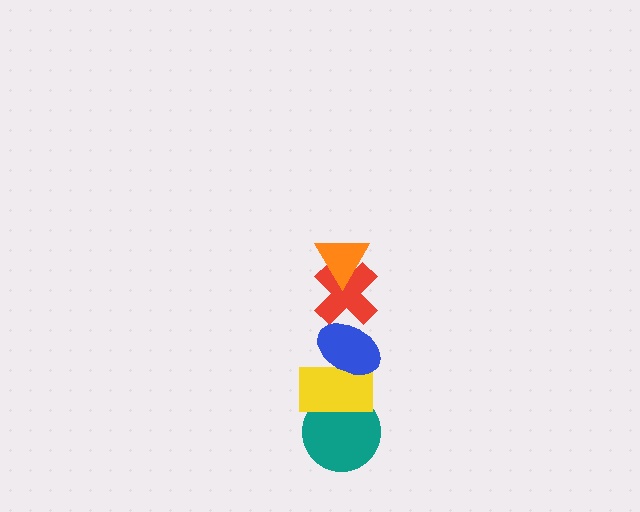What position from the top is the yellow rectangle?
The yellow rectangle is 4th from the top.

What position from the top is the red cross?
The red cross is 2nd from the top.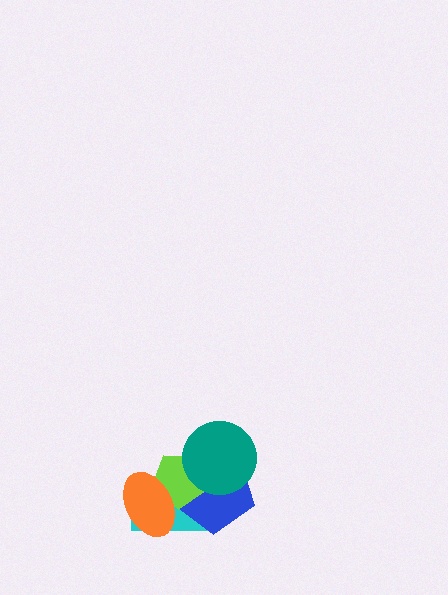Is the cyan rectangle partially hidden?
Yes, it is partially covered by another shape.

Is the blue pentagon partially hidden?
Yes, it is partially covered by another shape.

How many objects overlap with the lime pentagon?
4 objects overlap with the lime pentagon.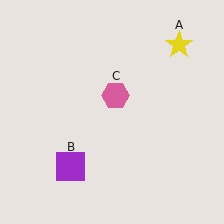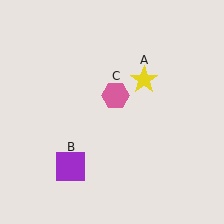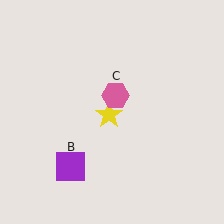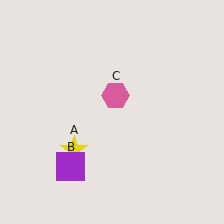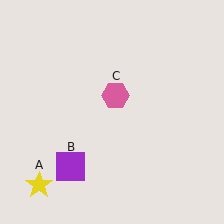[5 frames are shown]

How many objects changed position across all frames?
1 object changed position: yellow star (object A).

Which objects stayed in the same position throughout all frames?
Purple square (object B) and pink hexagon (object C) remained stationary.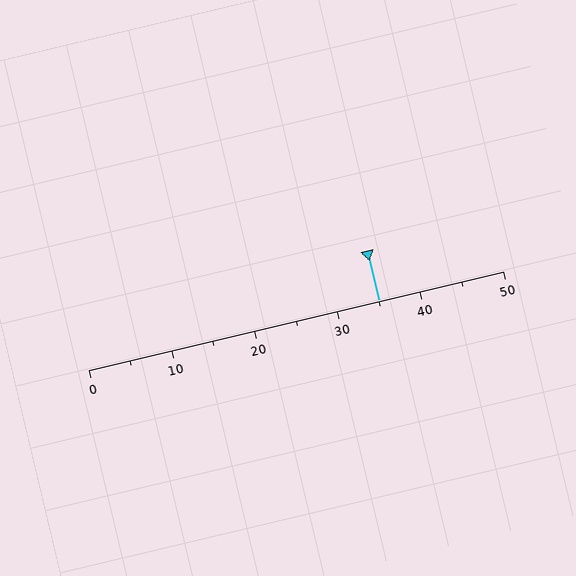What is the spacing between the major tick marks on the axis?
The major ticks are spaced 10 apart.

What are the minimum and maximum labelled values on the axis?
The axis runs from 0 to 50.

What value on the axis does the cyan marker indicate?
The marker indicates approximately 35.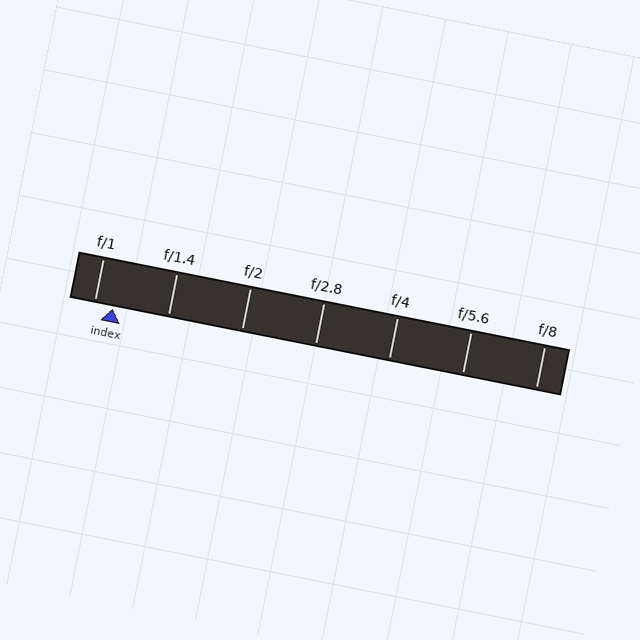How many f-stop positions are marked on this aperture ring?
There are 7 f-stop positions marked.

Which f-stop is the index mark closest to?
The index mark is closest to f/1.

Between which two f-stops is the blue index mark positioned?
The index mark is between f/1 and f/1.4.